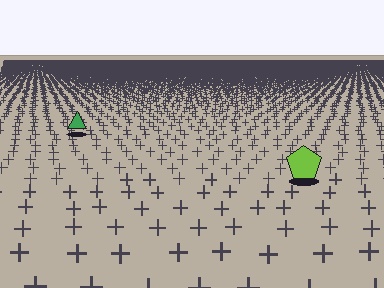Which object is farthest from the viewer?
The green triangle is farthest from the viewer. It appears smaller and the ground texture around it is denser.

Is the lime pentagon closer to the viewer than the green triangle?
Yes. The lime pentagon is closer — you can tell from the texture gradient: the ground texture is coarser near it.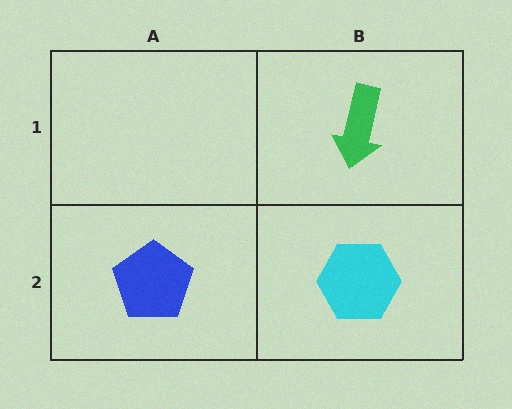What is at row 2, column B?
A cyan hexagon.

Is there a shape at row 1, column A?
No, that cell is empty.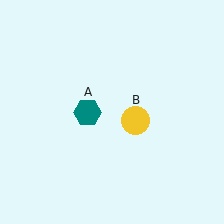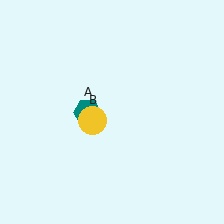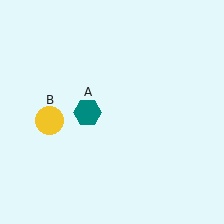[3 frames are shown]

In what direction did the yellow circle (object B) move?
The yellow circle (object B) moved left.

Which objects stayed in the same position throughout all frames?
Teal hexagon (object A) remained stationary.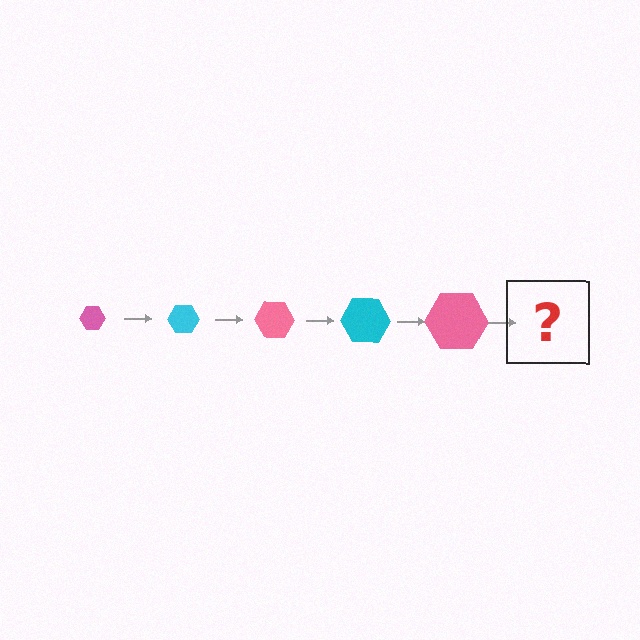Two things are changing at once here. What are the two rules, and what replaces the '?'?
The two rules are that the hexagon grows larger each step and the color cycles through pink and cyan. The '?' should be a cyan hexagon, larger than the previous one.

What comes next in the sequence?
The next element should be a cyan hexagon, larger than the previous one.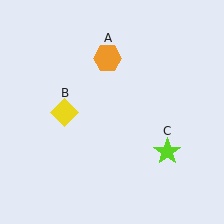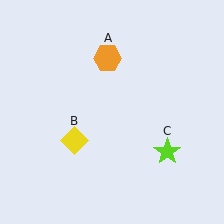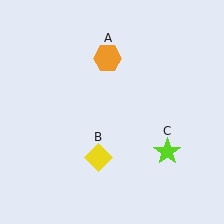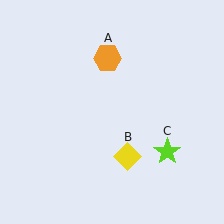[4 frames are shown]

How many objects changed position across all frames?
1 object changed position: yellow diamond (object B).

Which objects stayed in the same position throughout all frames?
Orange hexagon (object A) and lime star (object C) remained stationary.